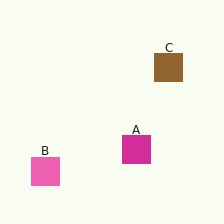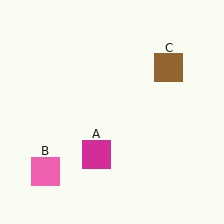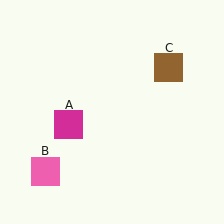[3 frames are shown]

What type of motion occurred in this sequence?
The magenta square (object A) rotated clockwise around the center of the scene.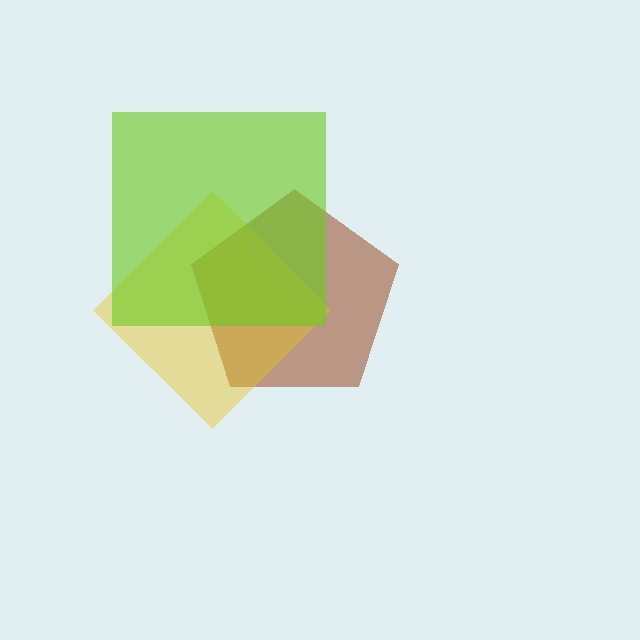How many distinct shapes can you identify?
There are 3 distinct shapes: a brown pentagon, a yellow diamond, a lime square.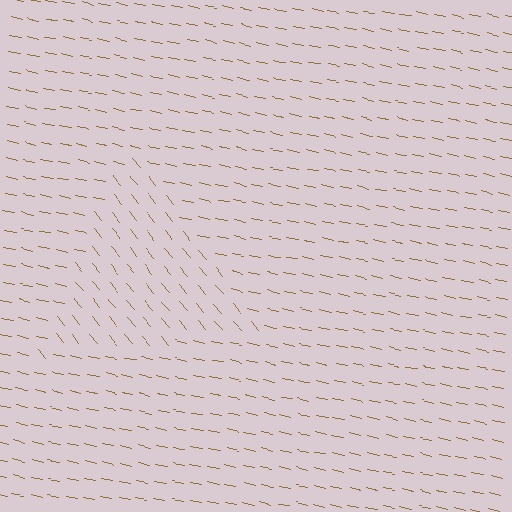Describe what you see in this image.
The image is filled with small brown line segments. A triangle region in the image has lines oriented differently from the surrounding lines, creating a visible texture boundary.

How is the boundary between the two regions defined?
The boundary is defined purely by a change in line orientation (approximately 39 degrees difference). All lines are the same color and thickness.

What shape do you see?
I see a triangle.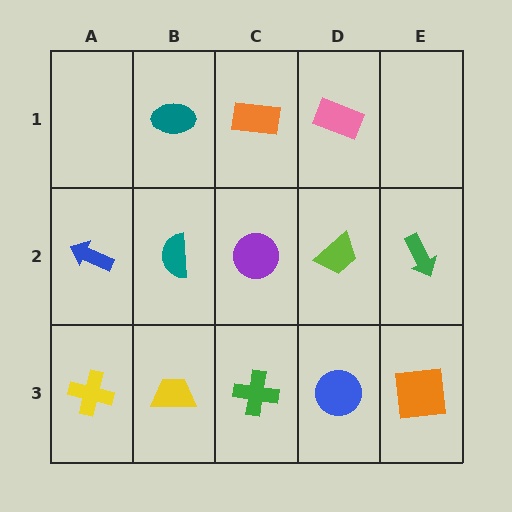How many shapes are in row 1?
3 shapes.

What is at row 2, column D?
A lime trapezoid.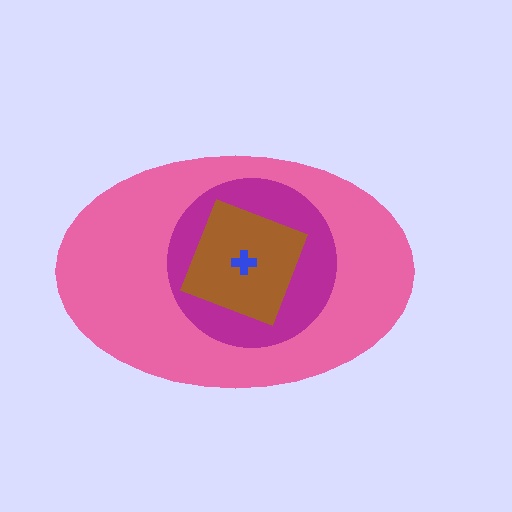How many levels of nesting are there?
4.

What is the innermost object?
The blue cross.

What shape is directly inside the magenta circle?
The brown square.